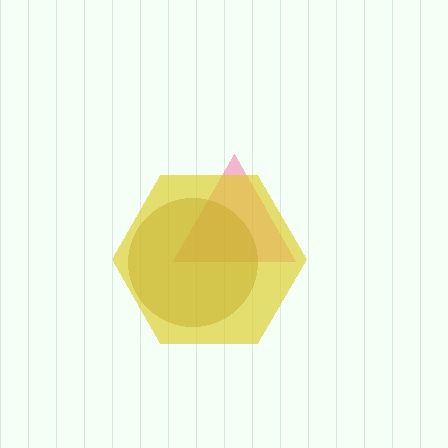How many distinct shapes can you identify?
There are 3 distinct shapes: a pink triangle, a brown circle, a yellow hexagon.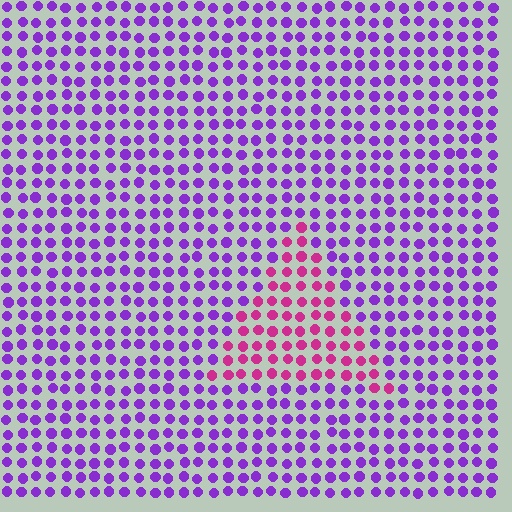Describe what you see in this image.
The image is filled with small purple elements in a uniform arrangement. A triangle-shaped region is visible where the elements are tinted to a slightly different hue, forming a subtle color boundary.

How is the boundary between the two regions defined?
The boundary is defined purely by a slight shift in hue (about 48 degrees). Spacing, size, and orientation are identical on both sides.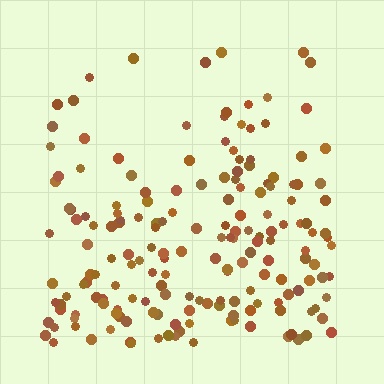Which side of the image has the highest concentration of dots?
The bottom.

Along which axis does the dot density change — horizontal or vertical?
Vertical.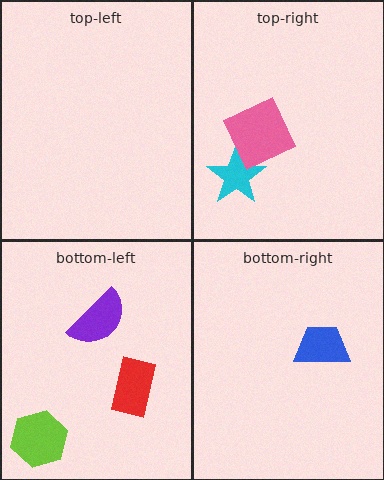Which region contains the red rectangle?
The bottom-left region.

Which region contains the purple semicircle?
The bottom-left region.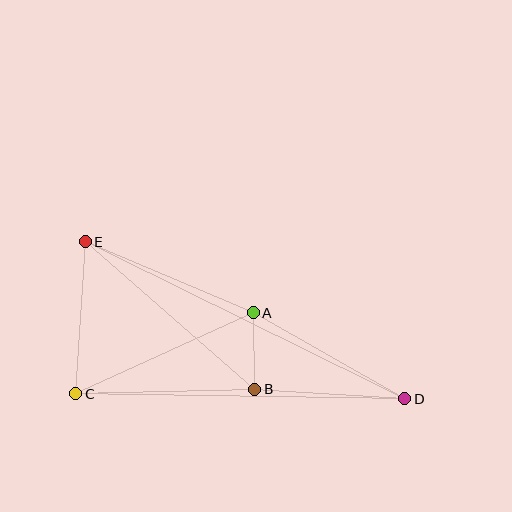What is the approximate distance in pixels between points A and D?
The distance between A and D is approximately 174 pixels.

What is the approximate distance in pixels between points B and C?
The distance between B and C is approximately 179 pixels.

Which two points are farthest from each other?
Points D and E are farthest from each other.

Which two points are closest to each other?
Points A and B are closest to each other.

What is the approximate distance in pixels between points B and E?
The distance between B and E is approximately 225 pixels.